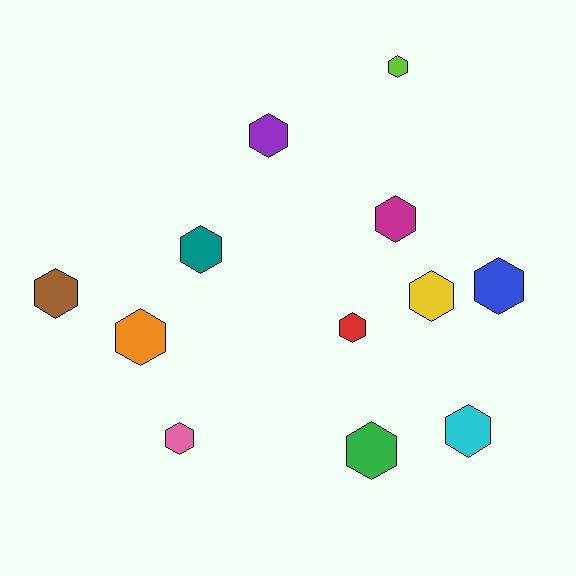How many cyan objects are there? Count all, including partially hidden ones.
There is 1 cyan object.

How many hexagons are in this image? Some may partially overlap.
There are 12 hexagons.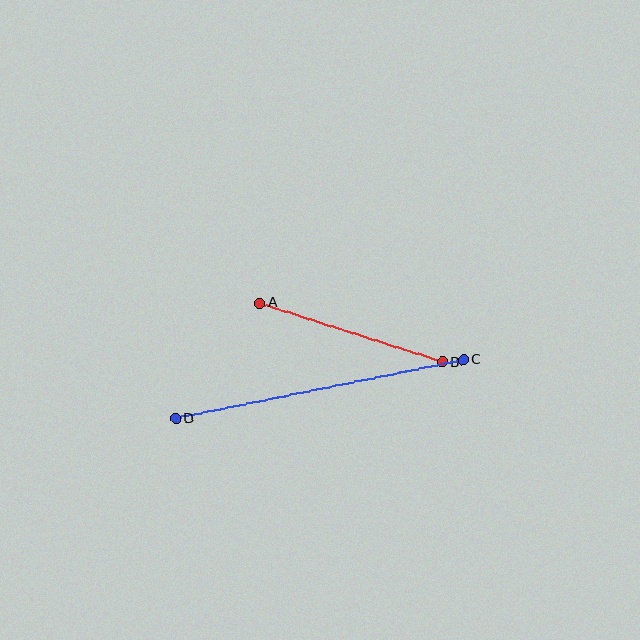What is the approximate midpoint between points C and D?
The midpoint is at approximately (320, 389) pixels.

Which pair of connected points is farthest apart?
Points C and D are farthest apart.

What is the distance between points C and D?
The distance is approximately 293 pixels.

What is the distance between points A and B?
The distance is approximately 192 pixels.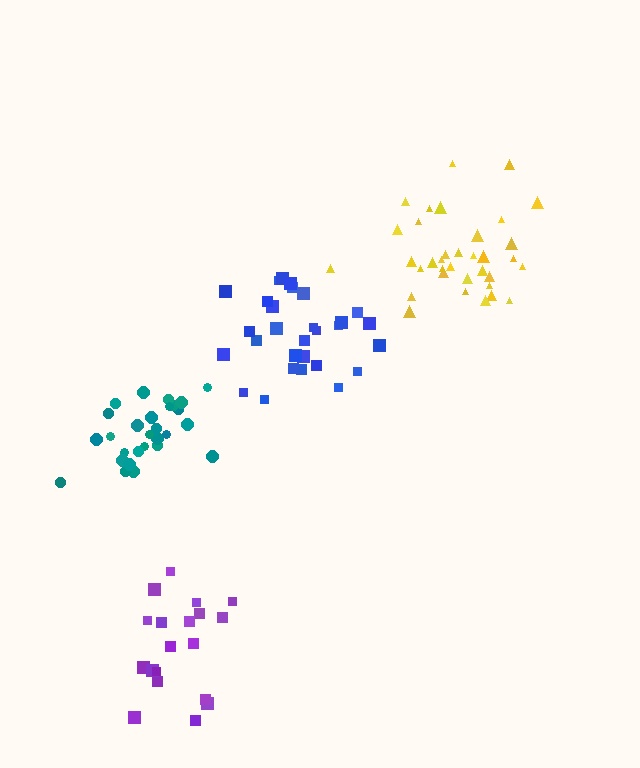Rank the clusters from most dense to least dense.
teal, yellow, blue, purple.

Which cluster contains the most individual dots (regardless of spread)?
Yellow (35).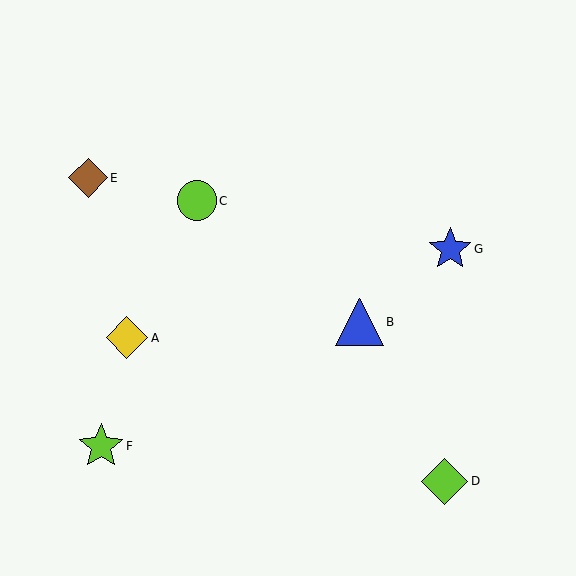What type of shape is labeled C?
Shape C is a lime circle.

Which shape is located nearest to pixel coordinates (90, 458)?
The lime star (labeled F) at (101, 446) is nearest to that location.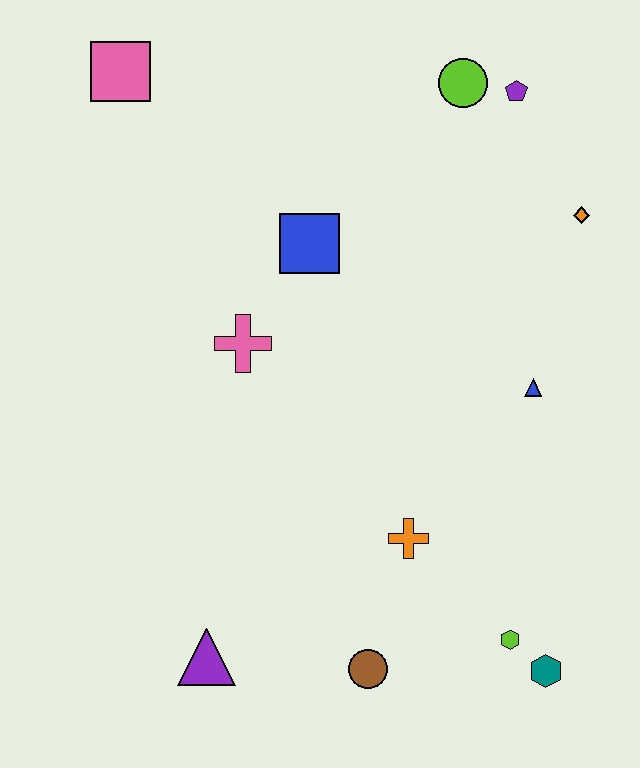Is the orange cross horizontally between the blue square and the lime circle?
Yes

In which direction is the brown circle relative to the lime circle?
The brown circle is below the lime circle.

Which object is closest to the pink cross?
The blue square is closest to the pink cross.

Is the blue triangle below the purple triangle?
No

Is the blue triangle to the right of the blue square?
Yes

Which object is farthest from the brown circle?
The pink square is farthest from the brown circle.